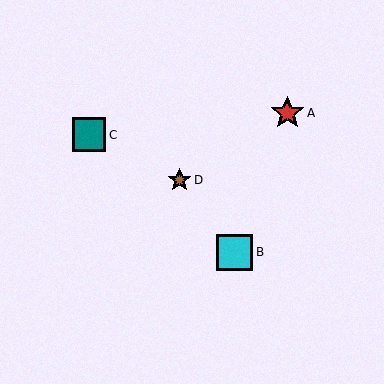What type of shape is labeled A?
Shape A is a red star.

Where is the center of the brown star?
The center of the brown star is at (180, 180).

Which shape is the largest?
The cyan square (labeled B) is the largest.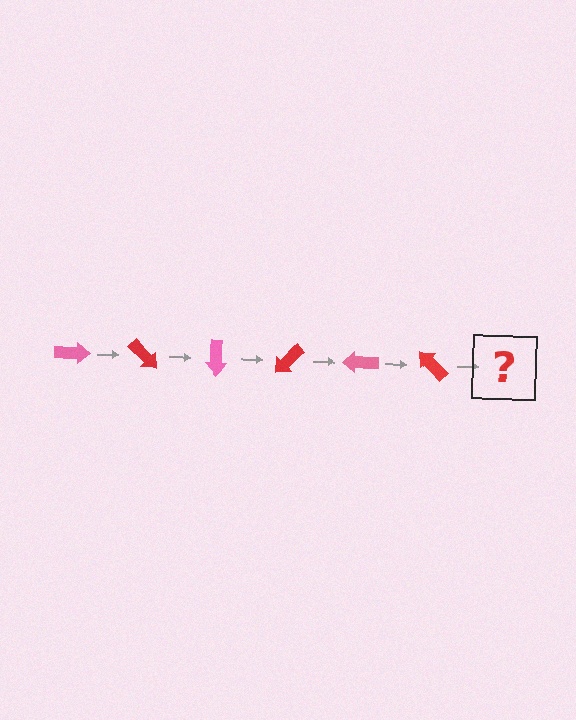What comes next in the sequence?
The next element should be a pink arrow, rotated 270 degrees from the start.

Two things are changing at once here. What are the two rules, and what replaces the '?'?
The two rules are that it rotates 45 degrees each step and the color cycles through pink and red. The '?' should be a pink arrow, rotated 270 degrees from the start.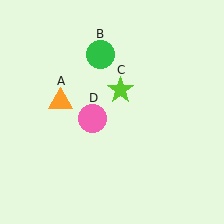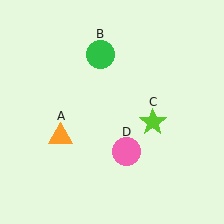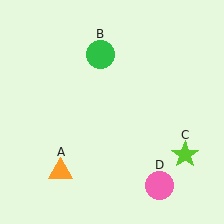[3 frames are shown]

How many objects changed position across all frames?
3 objects changed position: orange triangle (object A), lime star (object C), pink circle (object D).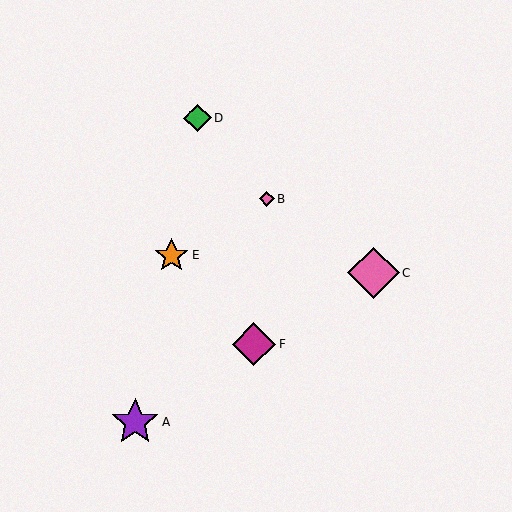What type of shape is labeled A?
Shape A is a purple star.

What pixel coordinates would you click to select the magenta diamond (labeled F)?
Click at (254, 344) to select the magenta diamond F.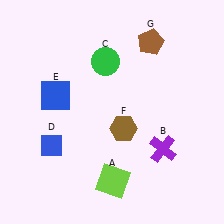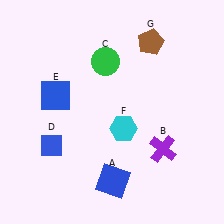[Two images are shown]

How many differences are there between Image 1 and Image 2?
There are 2 differences between the two images.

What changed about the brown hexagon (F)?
In Image 1, F is brown. In Image 2, it changed to cyan.